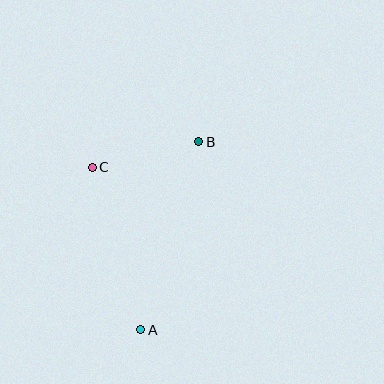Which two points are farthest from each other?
Points A and B are farthest from each other.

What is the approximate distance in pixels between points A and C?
The distance between A and C is approximately 170 pixels.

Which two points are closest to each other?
Points B and C are closest to each other.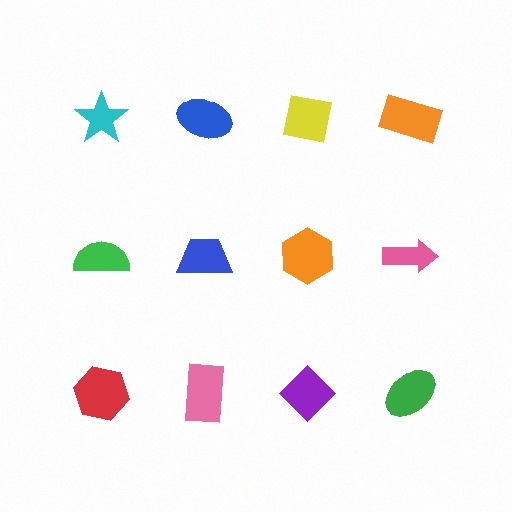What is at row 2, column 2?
A blue trapezoid.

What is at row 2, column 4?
A pink arrow.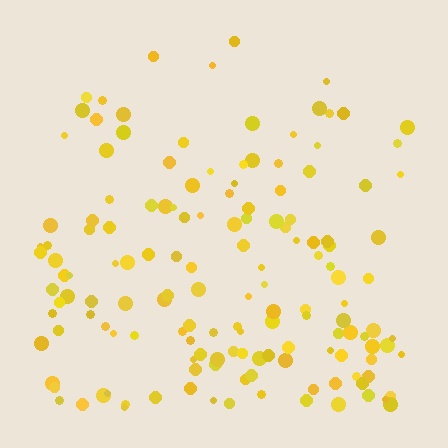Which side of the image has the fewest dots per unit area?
The top.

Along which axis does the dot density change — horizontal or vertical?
Vertical.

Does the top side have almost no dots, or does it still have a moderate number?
Still a moderate number, just noticeably fewer than the bottom.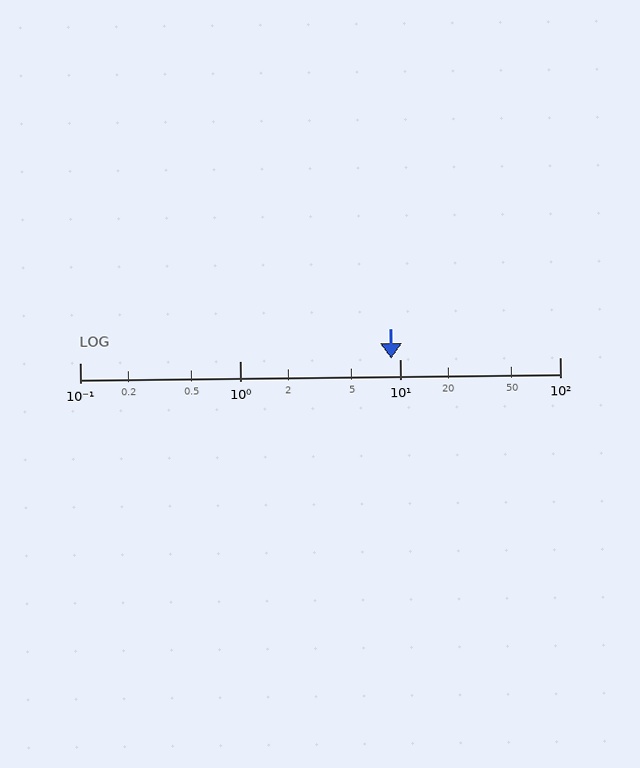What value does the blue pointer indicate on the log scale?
The pointer indicates approximately 8.8.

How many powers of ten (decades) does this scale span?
The scale spans 3 decades, from 0.1 to 100.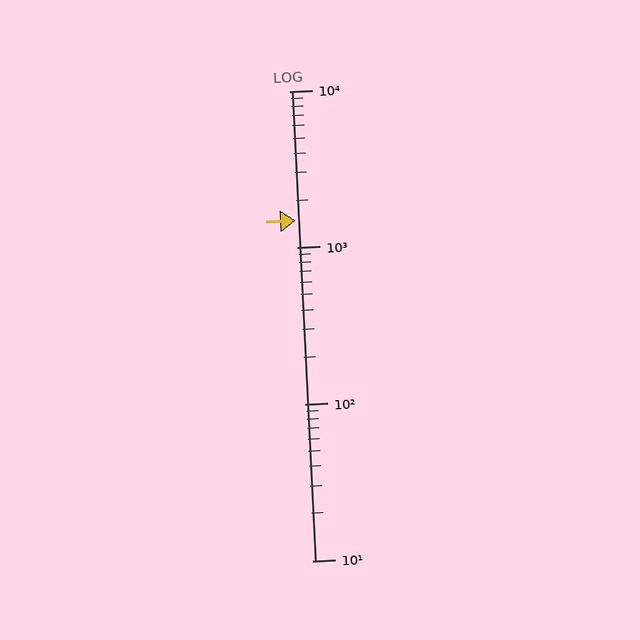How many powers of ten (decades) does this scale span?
The scale spans 3 decades, from 10 to 10000.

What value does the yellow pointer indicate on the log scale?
The pointer indicates approximately 1500.